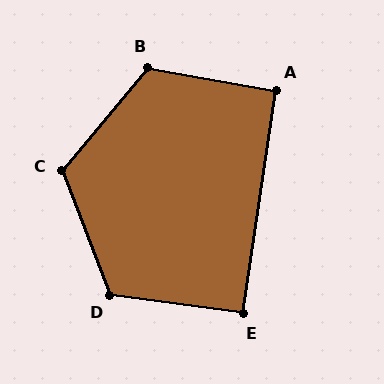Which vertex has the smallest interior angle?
E, at approximately 91 degrees.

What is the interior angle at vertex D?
Approximately 119 degrees (obtuse).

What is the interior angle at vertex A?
Approximately 92 degrees (approximately right).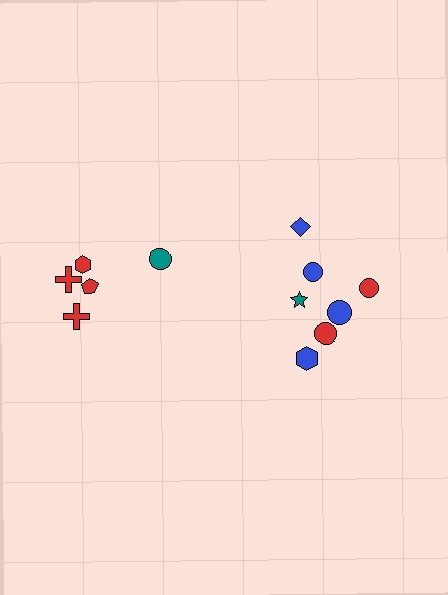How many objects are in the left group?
There are 5 objects.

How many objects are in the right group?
There are 7 objects.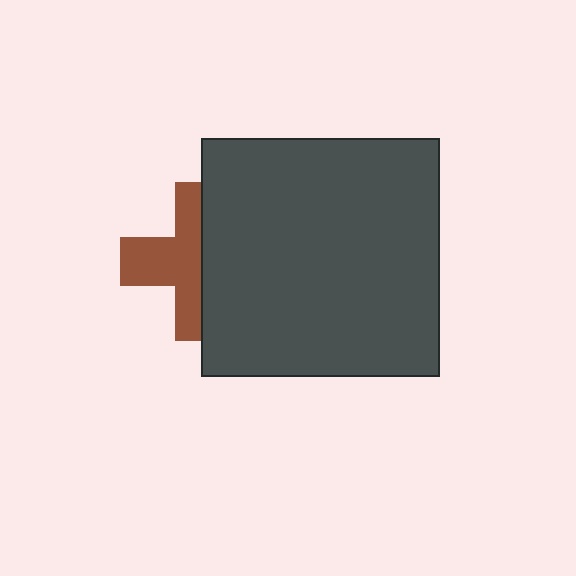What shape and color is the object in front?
The object in front is a dark gray square.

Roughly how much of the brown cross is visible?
About half of it is visible (roughly 52%).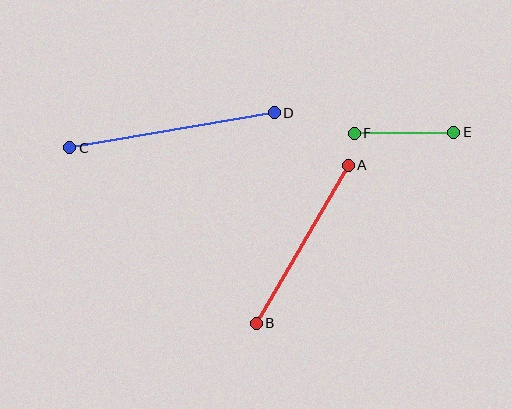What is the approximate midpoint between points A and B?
The midpoint is at approximately (302, 244) pixels.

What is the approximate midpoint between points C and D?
The midpoint is at approximately (172, 130) pixels.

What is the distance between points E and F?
The distance is approximately 100 pixels.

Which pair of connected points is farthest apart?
Points C and D are farthest apart.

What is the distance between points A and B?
The distance is approximately 183 pixels.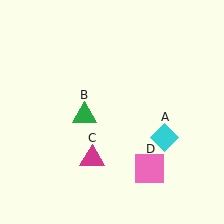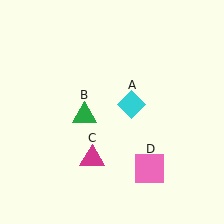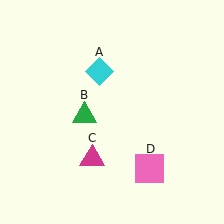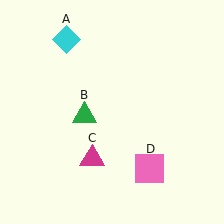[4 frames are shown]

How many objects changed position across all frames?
1 object changed position: cyan diamond (object A).